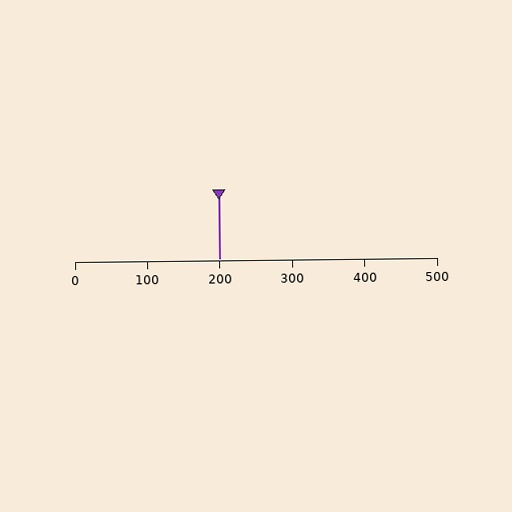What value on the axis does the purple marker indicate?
The marker indicates approximately 200.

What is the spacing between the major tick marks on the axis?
The major ticks are spaced 100 apart.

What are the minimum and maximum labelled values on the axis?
The axis runs from 0 to 500.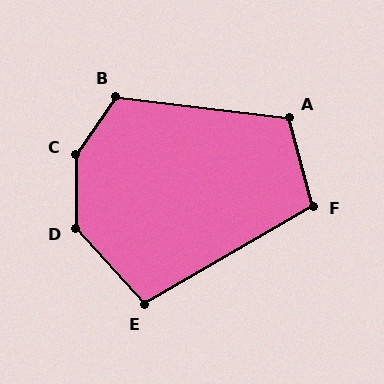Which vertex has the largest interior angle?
C, at approximately 146 degrees.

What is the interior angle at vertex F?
Approximately 105 degrees (obtuse).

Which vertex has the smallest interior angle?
E, at approximately 102 degrees.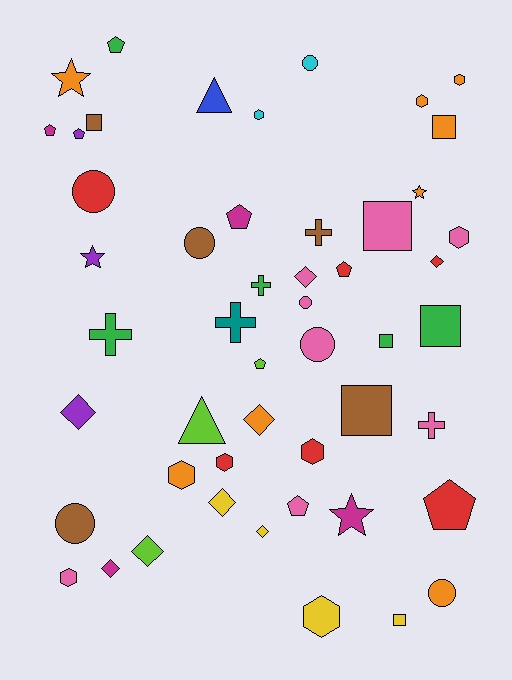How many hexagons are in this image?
There are 9 hexagons.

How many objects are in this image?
There are 50 objects.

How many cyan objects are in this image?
There are 2 cyan objects.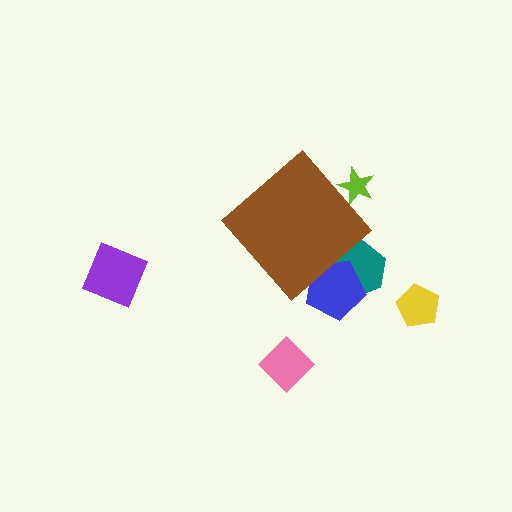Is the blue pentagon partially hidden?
Yes, the blue pentagon is partially hidden behind the brown diamond.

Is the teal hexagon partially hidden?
Yes, the teal hexagon is partially hidden behind the brown diamond.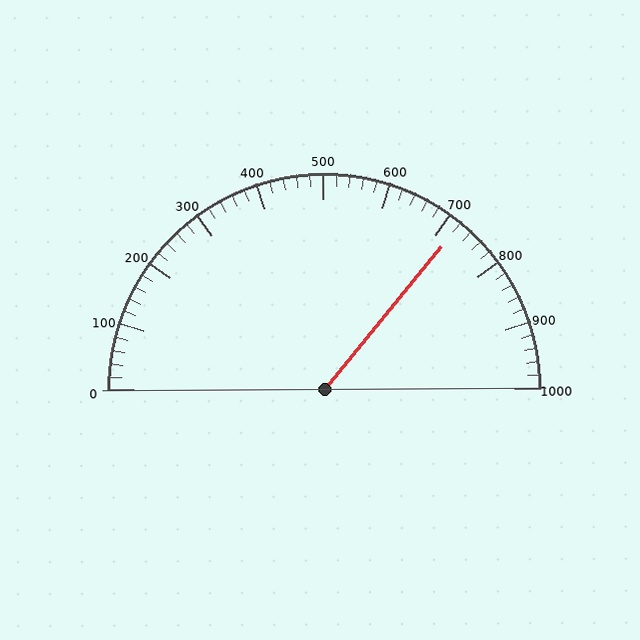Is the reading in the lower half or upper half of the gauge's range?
The reading is in the upper half of the range (0 to 1000).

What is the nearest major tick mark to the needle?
The nearest major tick mark is 700.